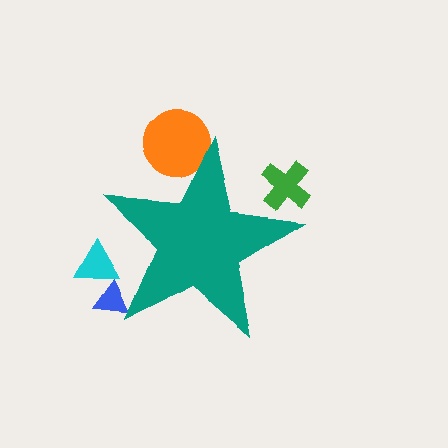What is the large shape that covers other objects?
A teal star.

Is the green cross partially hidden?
Yes, the green cross is partially hidden behind the teal star.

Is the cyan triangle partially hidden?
Yes, the cyan triangle is partially hidden behind the teal star.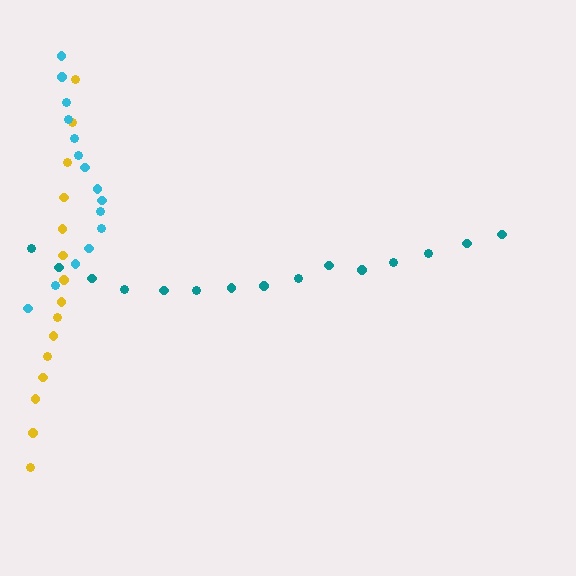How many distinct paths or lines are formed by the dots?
There are 3 distinct paths.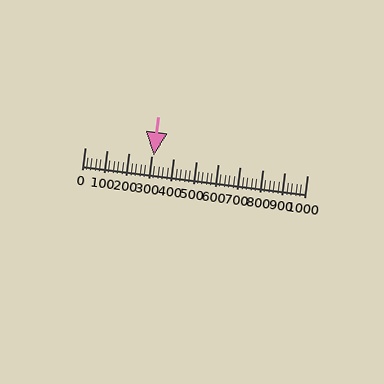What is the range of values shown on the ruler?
The ruler shows values from 0 to 1000.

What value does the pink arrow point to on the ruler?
The pink arrow points to approximately 312.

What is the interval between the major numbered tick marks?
The major tick marks are spaced 100 units apart.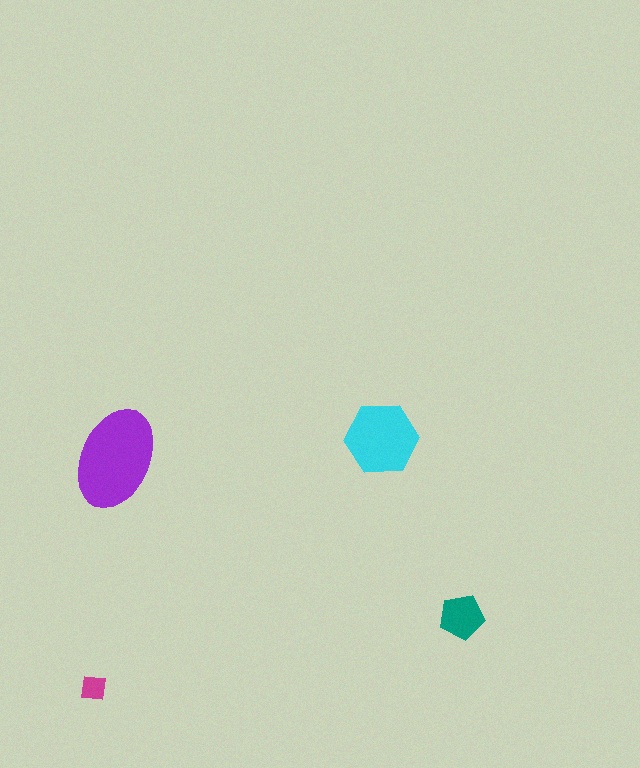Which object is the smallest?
The magenta square.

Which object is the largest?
The purple ellipse.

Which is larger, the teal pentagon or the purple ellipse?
The purple ellipse.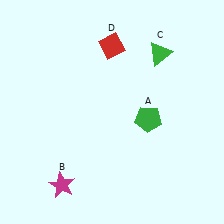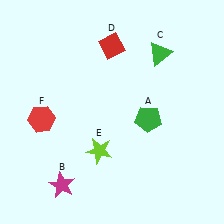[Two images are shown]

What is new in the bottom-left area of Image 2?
A red hexagon (F) was added in the bottom-left area of Image 2.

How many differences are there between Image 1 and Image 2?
There are 2 differences between the two images.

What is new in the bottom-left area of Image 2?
A lime star (E) was added in the bottom-left area of Image 2.